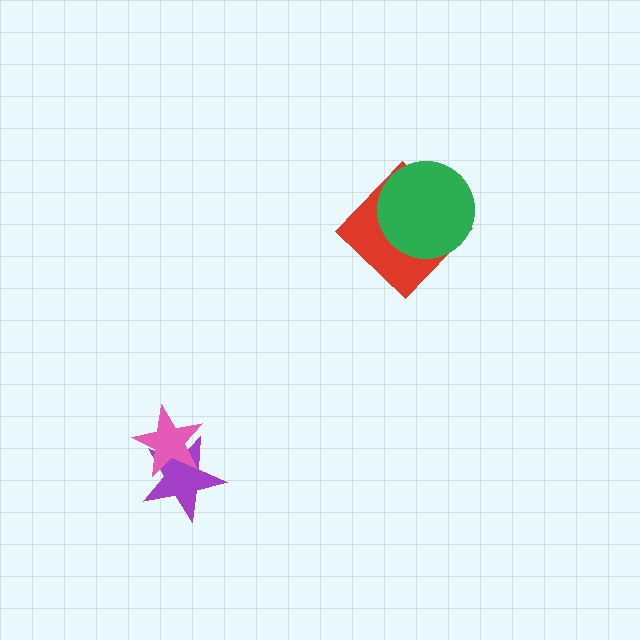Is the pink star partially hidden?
No, no other shape covers it.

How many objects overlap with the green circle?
1 object overlaps with the green circle.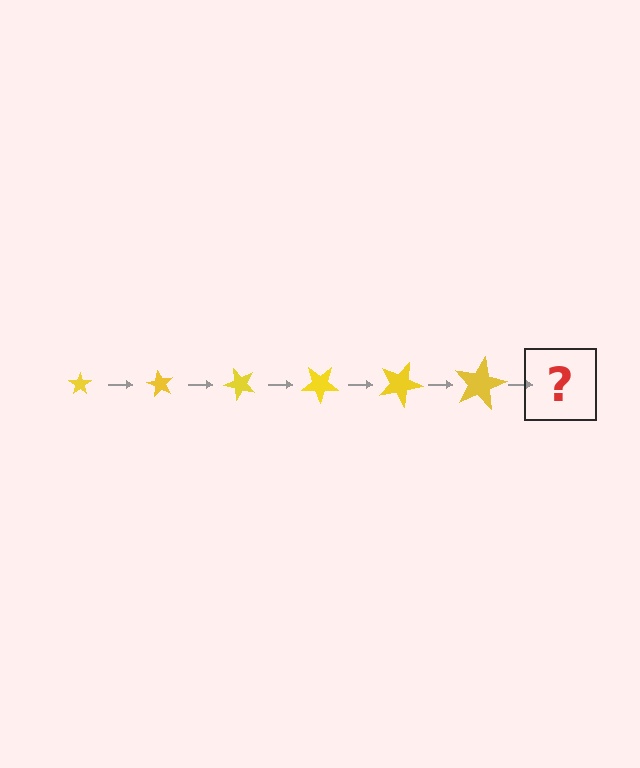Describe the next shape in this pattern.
It should be a star, larger than the previous one and rotated 360 degrees from the start.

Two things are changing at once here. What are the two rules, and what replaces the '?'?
The two rules are that the star grows larger each step and it rotates 60 degrees each step. The '?' should be a star, larger than the previous one and rotated 360 degrees from the start.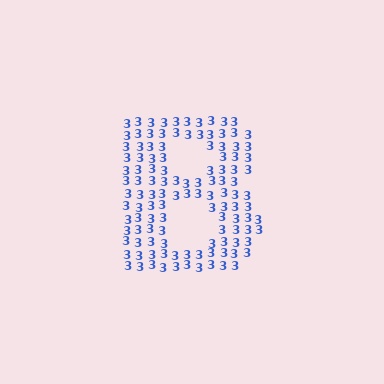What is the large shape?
The large shape is the letter B.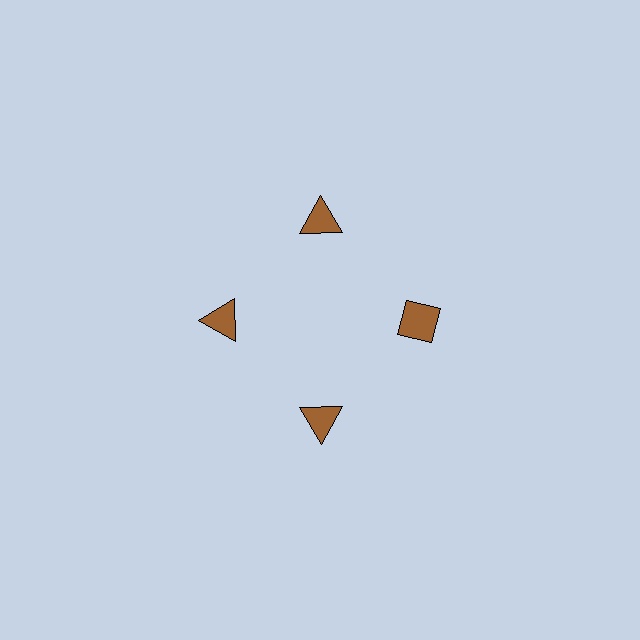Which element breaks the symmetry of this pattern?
The brown diamond at roughly the 3 o'clock position breaks the symmetry. All other shapes are brown triangles.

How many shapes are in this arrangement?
There are 4 shapes arranged in a ring pattern.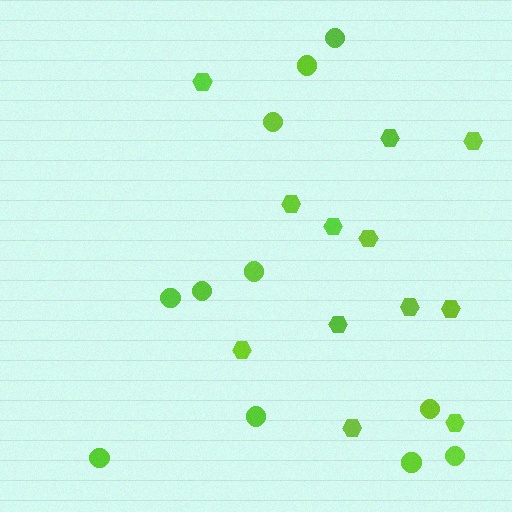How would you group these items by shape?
There are 2 groups: one group of hexagons (12) and one group of circles (11).